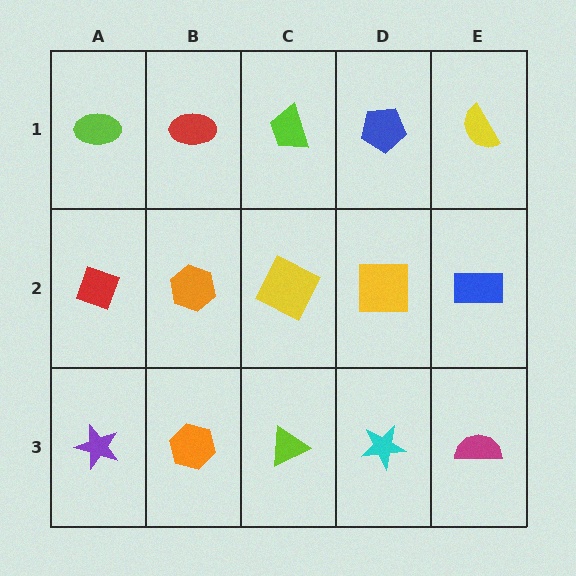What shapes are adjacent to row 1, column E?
A blue rectangle (row 2, column E), a blue pentagon (row 1, column D).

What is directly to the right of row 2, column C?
A yellow square.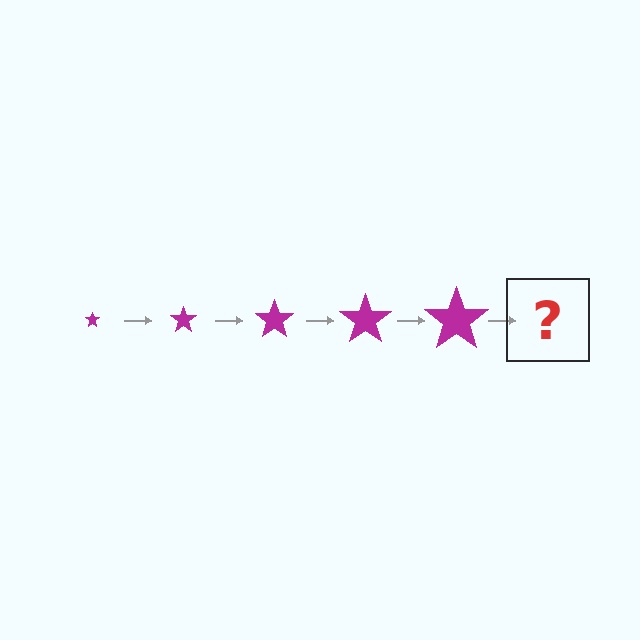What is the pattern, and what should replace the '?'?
The pattern is that the star gets progressively larger each step. The '?' should be a magenta star, larger than the previous one.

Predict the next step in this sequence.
The next step is a magenta star, larger than the previous one.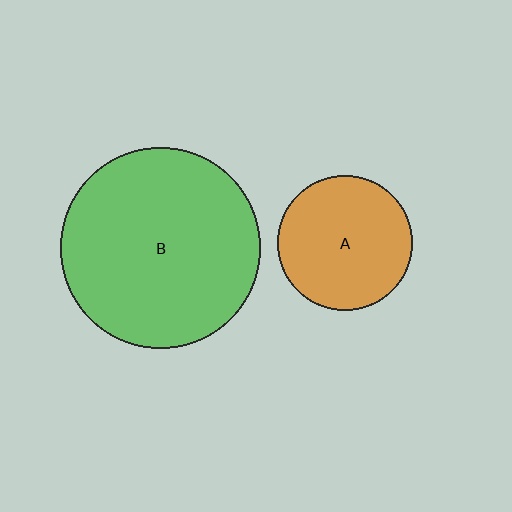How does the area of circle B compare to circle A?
Approximately 2.2 times.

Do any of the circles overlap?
No, none of the circles overlap.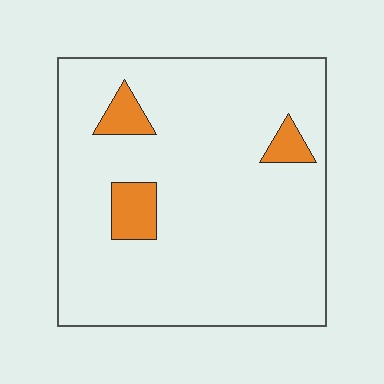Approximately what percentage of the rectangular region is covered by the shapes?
Approximately 10%.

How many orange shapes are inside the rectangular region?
3.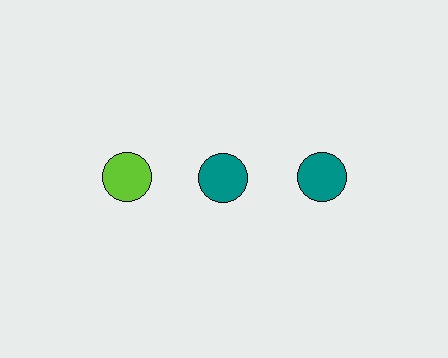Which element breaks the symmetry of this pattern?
The lime circle in the top row, leftmost column breaks the symmetry. All other shapes are teal circles.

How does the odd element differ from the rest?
It has a different color: lime instead of teal.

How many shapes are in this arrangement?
There are 3 shapes arranged in a grid pattern.